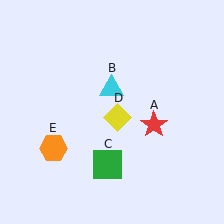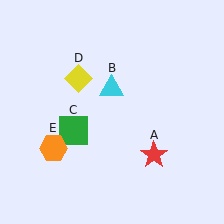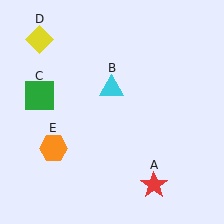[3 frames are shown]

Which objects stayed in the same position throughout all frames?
Cyan triangle (object B) and orange hexagon (object E) remained stationary.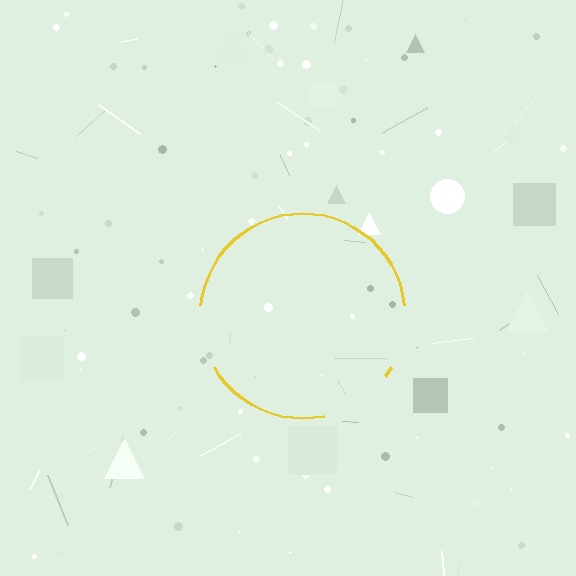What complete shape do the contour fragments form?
The contour fragments form a circle.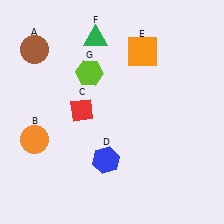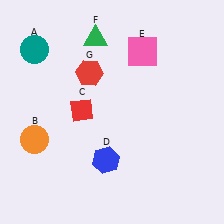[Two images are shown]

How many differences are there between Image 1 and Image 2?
There are 3 differences between the two images.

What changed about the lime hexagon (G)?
In Image 1, G is lime. In Image 2, it changed to red.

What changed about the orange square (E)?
In Image 1, E is orange. In Image 2, it changed to pink.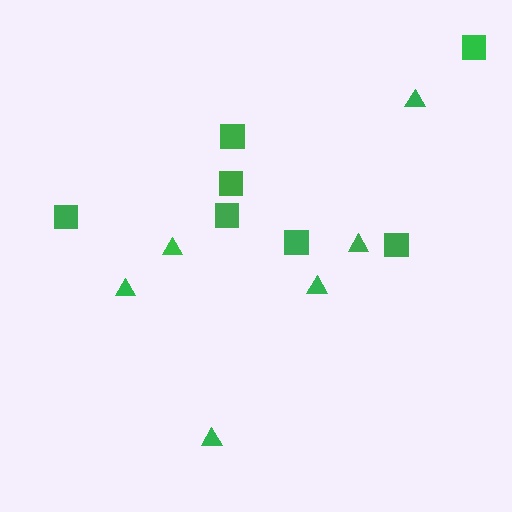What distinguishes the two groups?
There are 2 groups: one group of triangles (6) and one group of squares (7).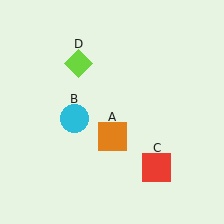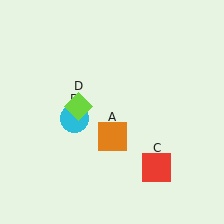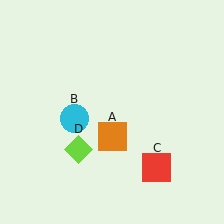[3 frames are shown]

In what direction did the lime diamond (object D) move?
The lime diamond (object D) moved down.